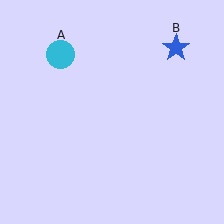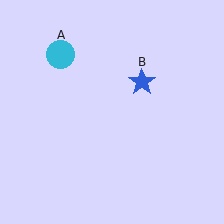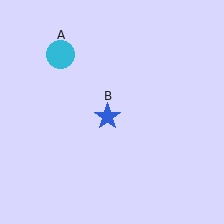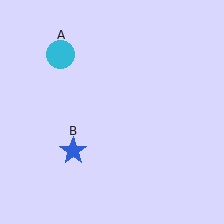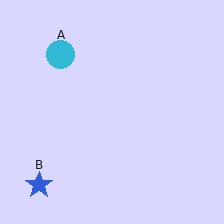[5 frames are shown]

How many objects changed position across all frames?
1 object changed position: blue star (object B).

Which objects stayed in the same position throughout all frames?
Cyan circle (object A) remained stationary.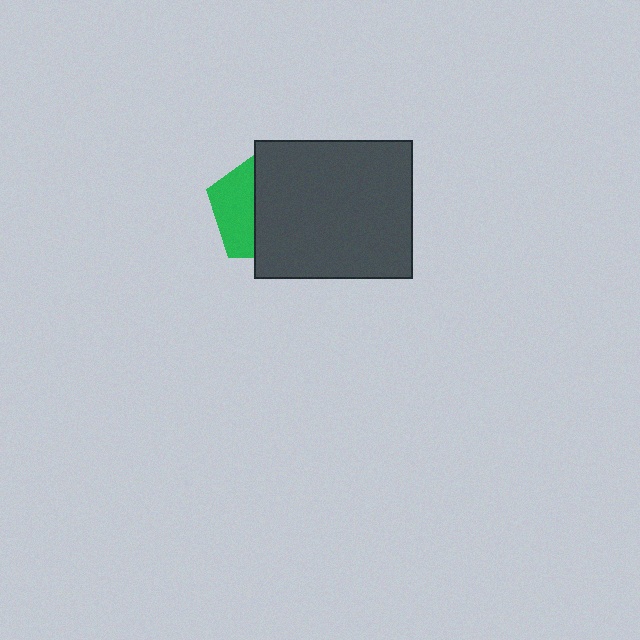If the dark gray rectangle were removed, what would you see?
You would see the complete green pentagon.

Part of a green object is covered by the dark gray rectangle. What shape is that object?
It is a pentagon.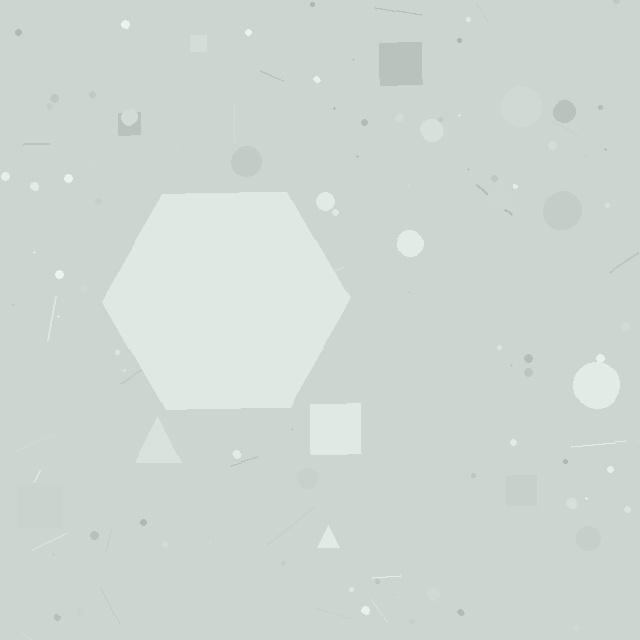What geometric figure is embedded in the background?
A hexagon is embedded in the background.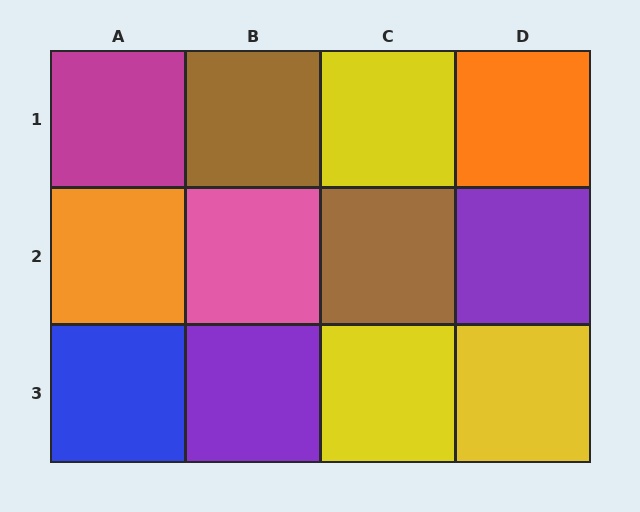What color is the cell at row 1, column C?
Yellow.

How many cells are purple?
2 cells are purple.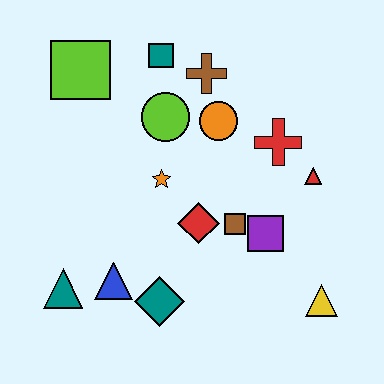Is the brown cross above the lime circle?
Yes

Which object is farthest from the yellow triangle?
The lime square is farthest from the yellow triangle.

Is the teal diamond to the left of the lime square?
No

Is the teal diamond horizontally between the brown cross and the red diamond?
No